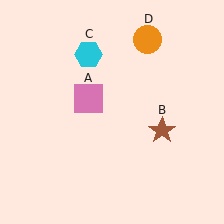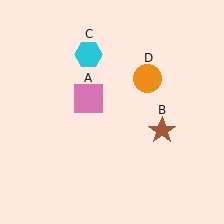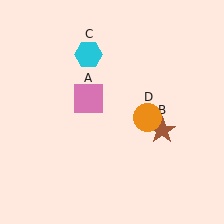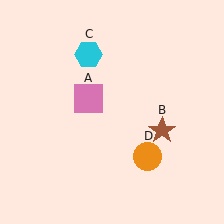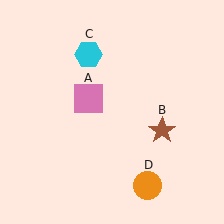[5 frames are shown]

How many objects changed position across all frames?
1 object changed position: orange circle (object D).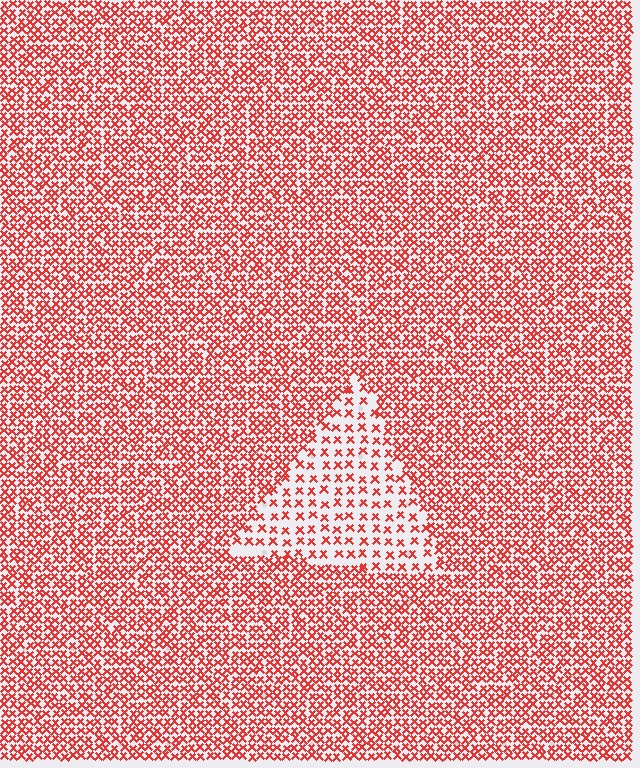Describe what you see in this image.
The image contains small red elements arranged at two different densities. A triangle-shaped region is visible where the elements are less densely packed than the surrounding area.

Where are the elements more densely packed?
The elements are more densely packed outside the triangle boundary.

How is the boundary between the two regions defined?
The boundary is defined by a change in element density (approximately 2.2x ratio). All elements are the same color, size, and shape.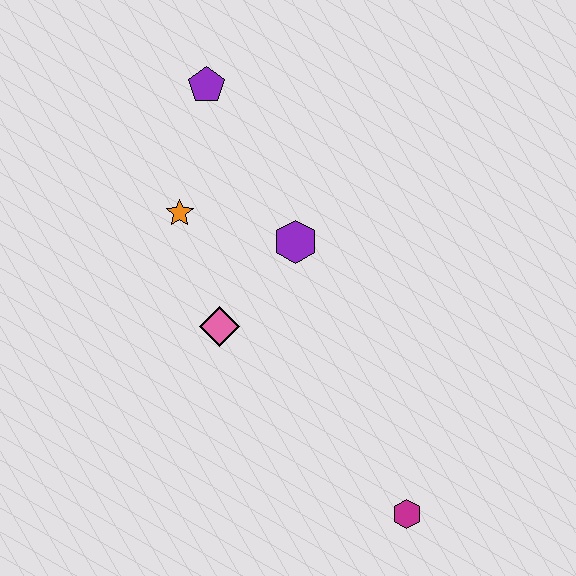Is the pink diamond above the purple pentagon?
No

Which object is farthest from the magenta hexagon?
The purple pentagon is farthest from the magenta hexagon.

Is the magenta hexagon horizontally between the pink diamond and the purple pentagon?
No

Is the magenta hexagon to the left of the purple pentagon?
No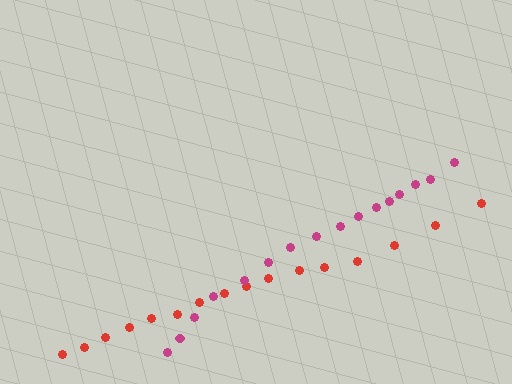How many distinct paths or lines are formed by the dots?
There are 2 distinct paths.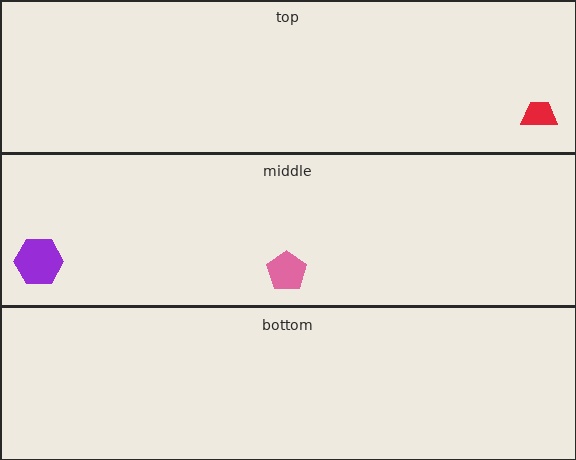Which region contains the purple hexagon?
The middle region.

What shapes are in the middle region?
The pink pentagon, the purple hexagon.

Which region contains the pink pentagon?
The middle region.